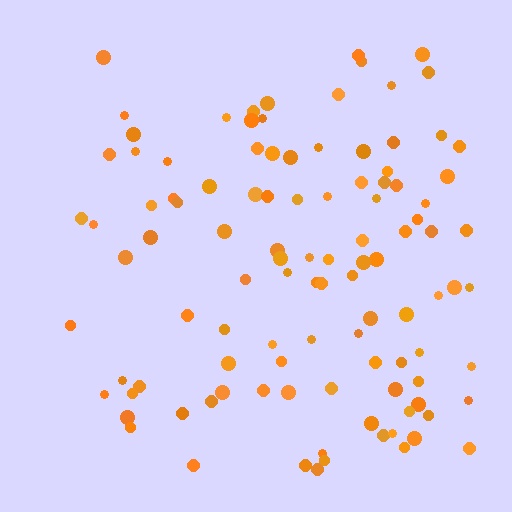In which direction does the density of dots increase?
From left to right, with the right side densest.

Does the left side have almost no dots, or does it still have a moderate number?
Still a moderate number, just noticeably fewer than the right.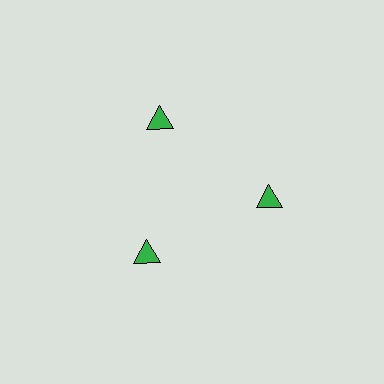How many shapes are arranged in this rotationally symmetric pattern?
There are 3 shapes, arranged in 3 groups of 1.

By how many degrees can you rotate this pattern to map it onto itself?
The pattern maps onto itself every 120 degrees of rotation.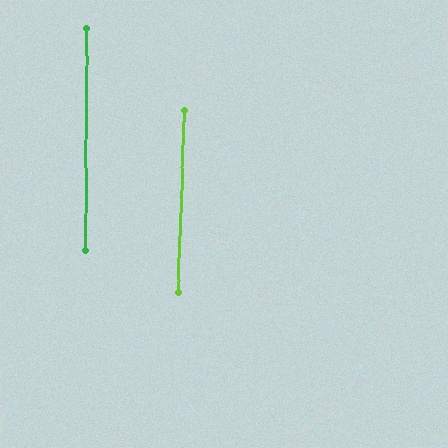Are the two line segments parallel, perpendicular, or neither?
Parallel — their directions differ by only 1.6°.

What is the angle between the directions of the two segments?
Approximately 2 degrees.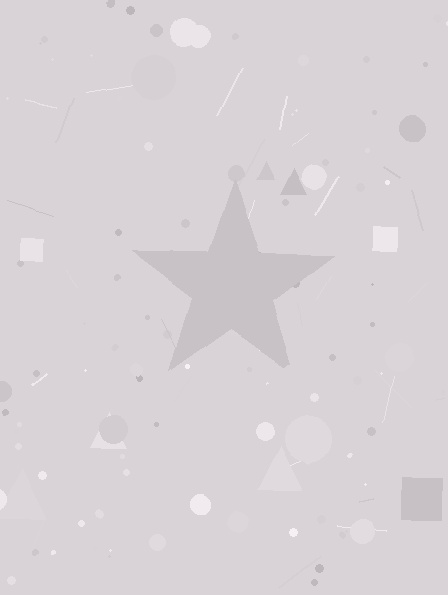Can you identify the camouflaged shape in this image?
The camouflaged shape is a star.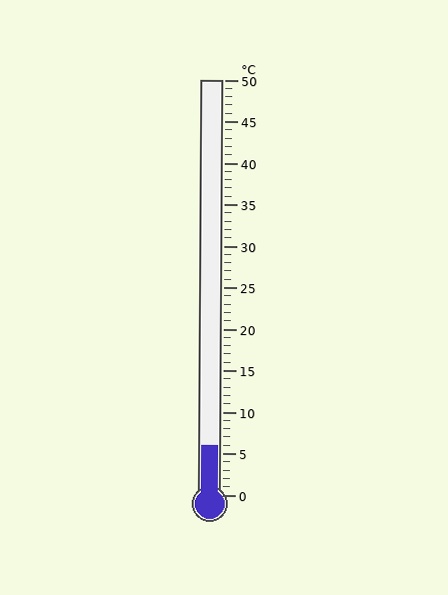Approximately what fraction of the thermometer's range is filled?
The thermometer is filled to approximately 10% of its range.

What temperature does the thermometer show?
The thermometer shows approximately 6°C.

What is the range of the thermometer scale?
The thermometer scale ranges from 0°C to 50°C.